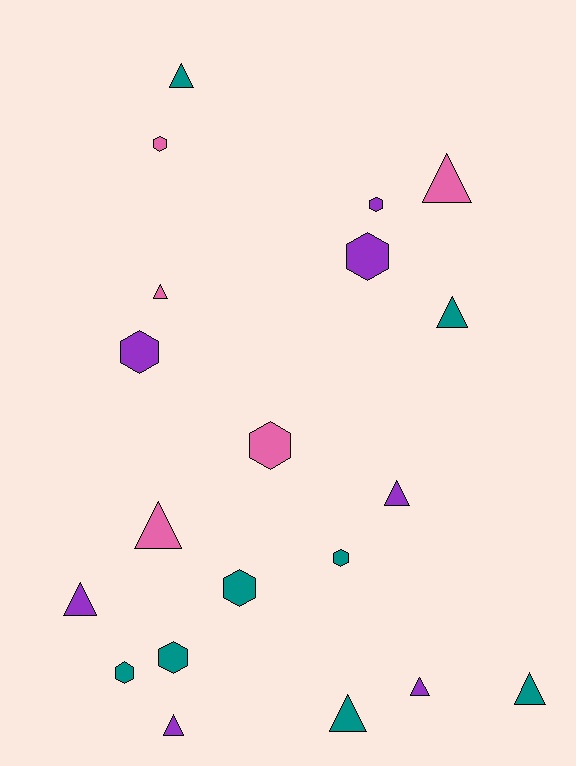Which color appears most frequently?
Teal, with 8 objects.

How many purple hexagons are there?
There are 3 purple hexagons.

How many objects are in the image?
There are 20 objects.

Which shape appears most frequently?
Triangle, with 11 objects.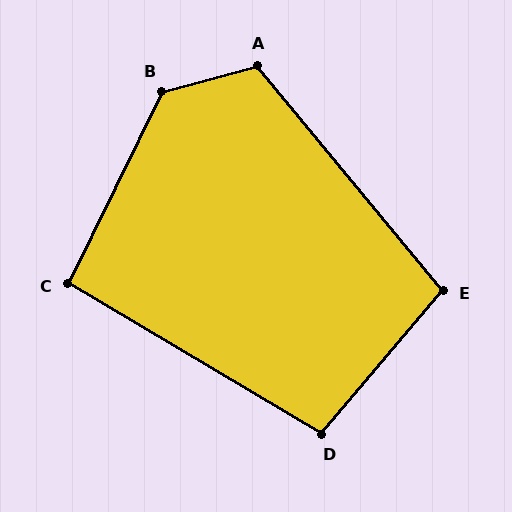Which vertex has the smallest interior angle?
C, at approximately 95 degrees.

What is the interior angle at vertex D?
Approximately 99 degrees (obtuse).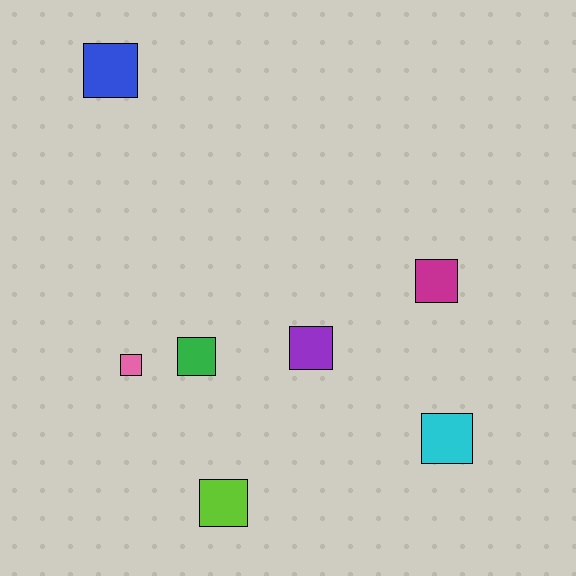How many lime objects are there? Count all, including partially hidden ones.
There is 1 lime object.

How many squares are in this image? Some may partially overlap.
There are 7 squares.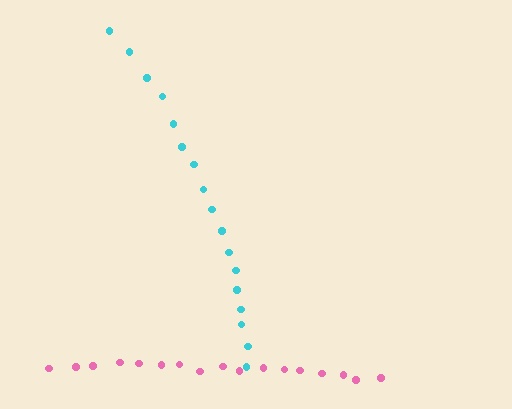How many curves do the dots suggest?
There are 2 distinct paths.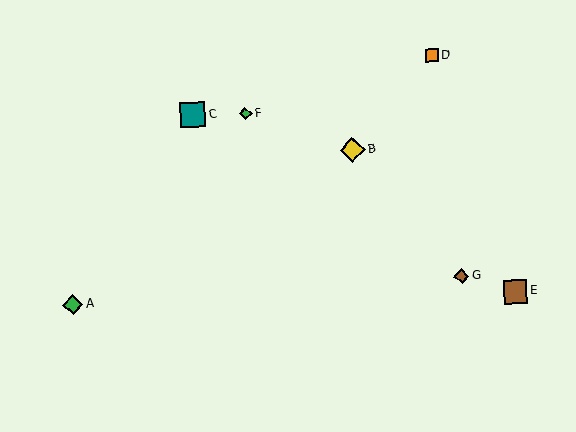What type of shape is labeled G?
Shape G is a brown diamond.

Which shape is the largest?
The teal square (labeled C) is the largest.